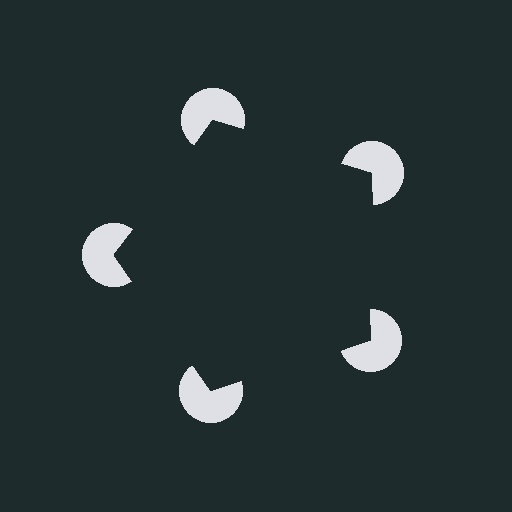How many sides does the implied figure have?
5 sides.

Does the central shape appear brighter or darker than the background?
It typically appears slightly darker than the background, even though no actual brightness change is drawn.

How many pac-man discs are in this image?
There are 5 — one at each vertex of the illusory pentagon.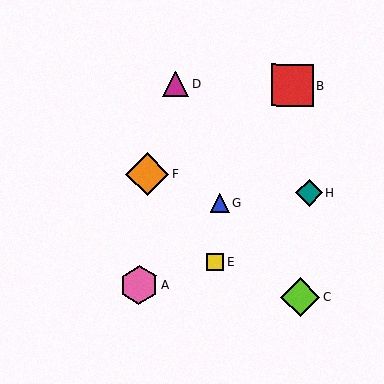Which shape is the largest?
The orange diamond (labeled F) is the largest.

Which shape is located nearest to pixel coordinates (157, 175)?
The orange diamond (labeled F) at (147, 174) is nearest to that location.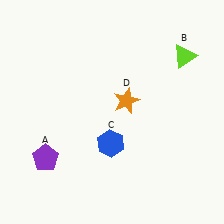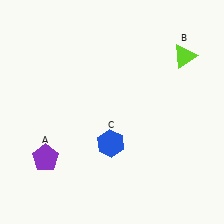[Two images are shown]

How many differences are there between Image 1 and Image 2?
There is 1 difference between the two images.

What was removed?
The orange star (D) was removed in Image 2.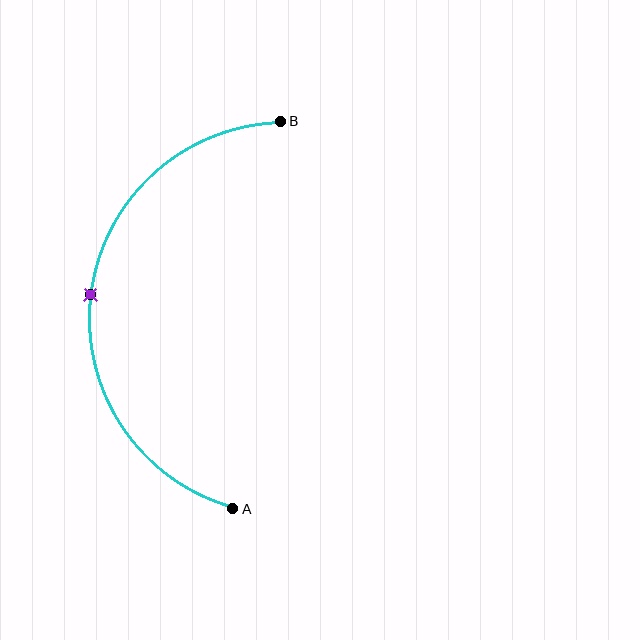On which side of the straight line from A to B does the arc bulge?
The arc bulges to the left of the straight line connecting A and B.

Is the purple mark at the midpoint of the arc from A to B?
Yes. The purple mark lies on the arc at equal arc-length from both A and B — it is the arc midpoint.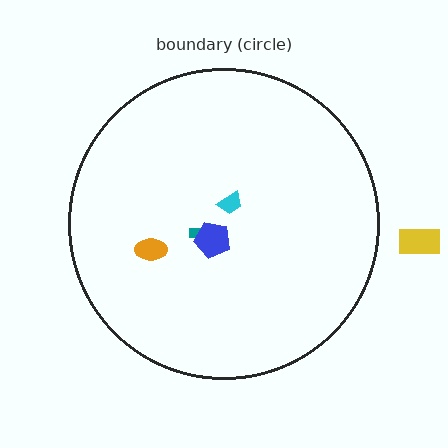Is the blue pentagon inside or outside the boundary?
Inside.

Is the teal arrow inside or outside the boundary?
Inside.